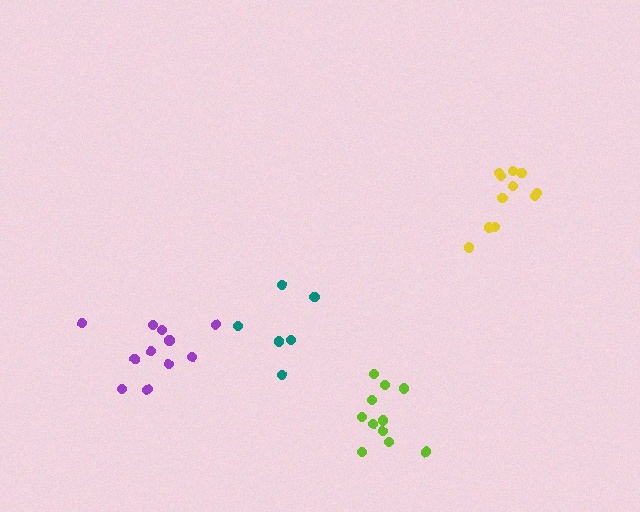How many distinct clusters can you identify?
There are 4 distinct clusters.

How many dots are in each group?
Group 1: 11 dots, Group 2: 6 dots, Group 3: 11 dots, Group 4: 11 dots (39 total).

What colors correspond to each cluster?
The clusters are colored: purple, teal, yellow, lime.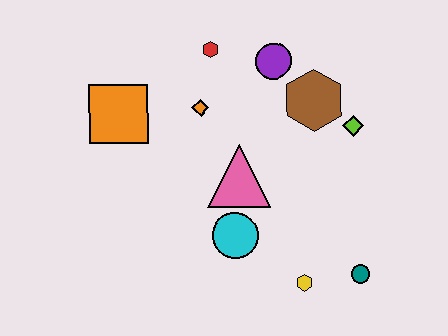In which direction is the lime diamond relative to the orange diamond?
The lime diamond is to the right of the orange diamond.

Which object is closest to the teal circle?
The yellow hexagon is closest to the teal circle.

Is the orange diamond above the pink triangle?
Yes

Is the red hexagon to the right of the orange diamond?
Yes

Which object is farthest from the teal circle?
The orange square is farthest from the teal circle.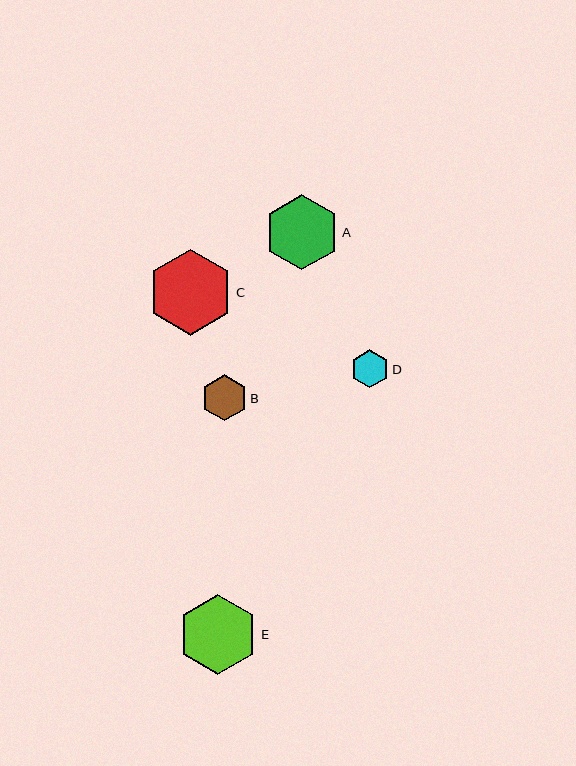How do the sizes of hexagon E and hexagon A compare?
Hexagon E and hexagon A are approximately the same size.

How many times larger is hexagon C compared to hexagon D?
Hexagon C is approximately 2.2 times the size of hexagon D.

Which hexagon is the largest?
Hexagon C is the largest with a size of approximately 86 pixels.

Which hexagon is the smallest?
Hexagon D is the smallest with a size of approximately 38 pixels.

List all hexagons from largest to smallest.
From largest to smallest: C, E, A, B, D.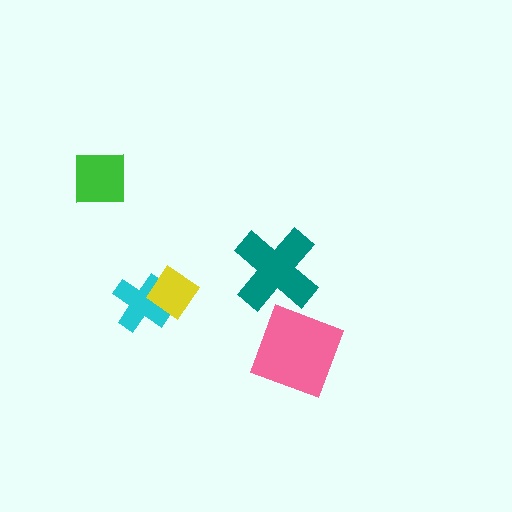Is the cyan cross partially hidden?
Yes, it is partially covered by another shape.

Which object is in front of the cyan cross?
The yellow diamond is in front of the cyan cross.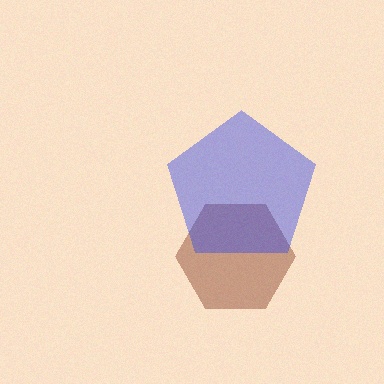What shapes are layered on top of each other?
The layered shapes are: a brown hexagon, a blue pentagon.